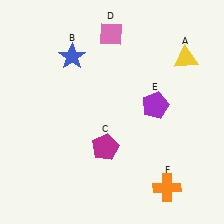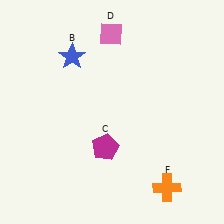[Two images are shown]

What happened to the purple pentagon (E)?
The purple pentagon (E) was removed in Image 2. It was in the top-right area of Image 1.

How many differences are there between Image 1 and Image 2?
There are 2 differences between the two images.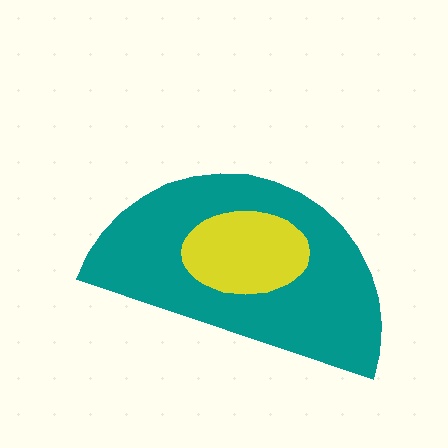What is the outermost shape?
The teal semicircle.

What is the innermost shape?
The yellow ellipse.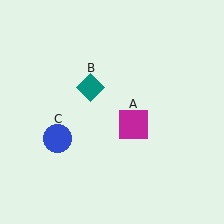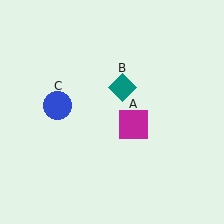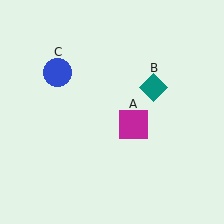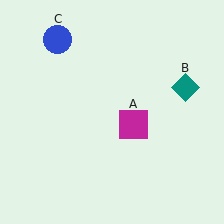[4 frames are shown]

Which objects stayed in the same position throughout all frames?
Magenta square (object A) remained stationary.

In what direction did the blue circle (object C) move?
The blue circle (object C) moved up.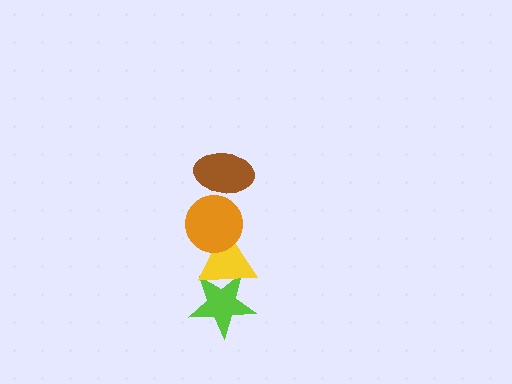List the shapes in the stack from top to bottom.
From top to bottom: the brown ellipse, the orange circle, the yellow triangle, the lime star.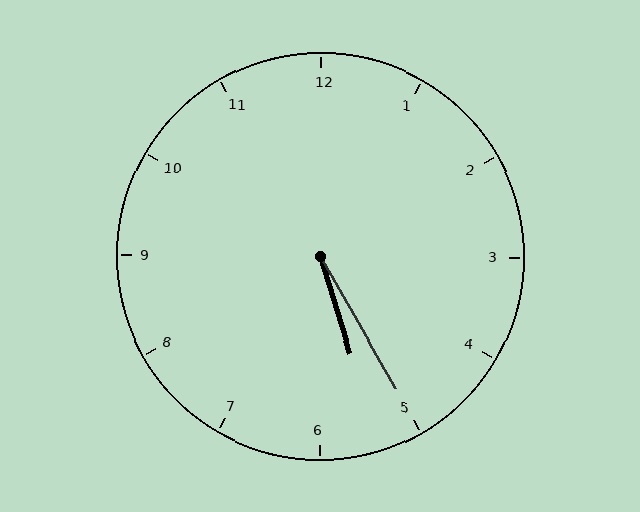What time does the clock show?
5:25.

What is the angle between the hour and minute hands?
Approximately 12 degrees.